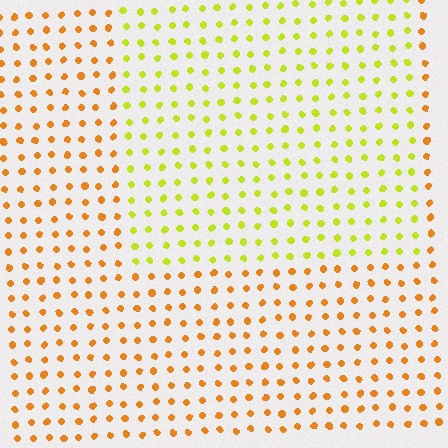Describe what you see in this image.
The image is filled with small orange elements in a uniform arrangement. A rectangle-shaped region is visible where the elements are tinted to a slightly different hue, forming a subtle color boundary.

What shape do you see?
I see a rectangle.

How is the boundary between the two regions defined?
The boundary is defined purely by a slight shift in hue (about 43 degrees). Spacing, size, and orientation are identical on both sides.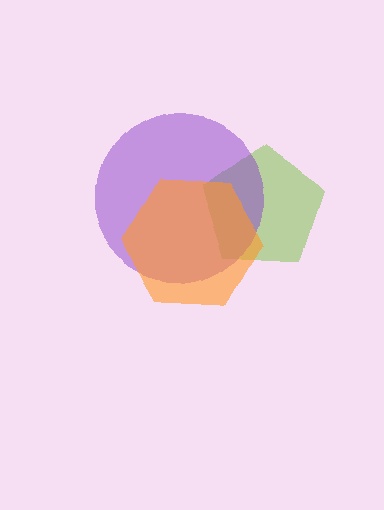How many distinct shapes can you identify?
There are 3 distinct shapes: a lime pentagon, a purple circle, an orange hexagon.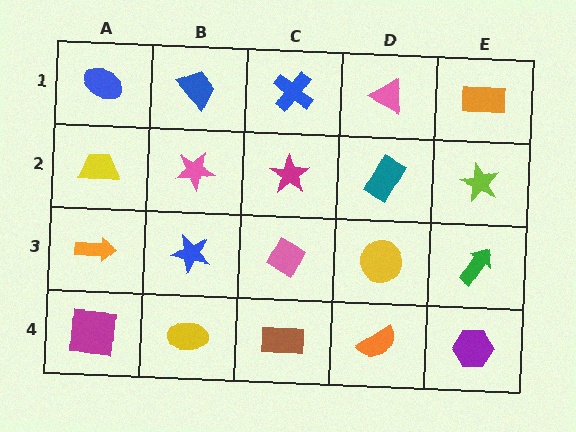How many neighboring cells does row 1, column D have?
3.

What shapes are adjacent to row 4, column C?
A pink diamond (row 3, column C), a yellow ellipse (row 4, column B), an orange semicircle (row 4, column D).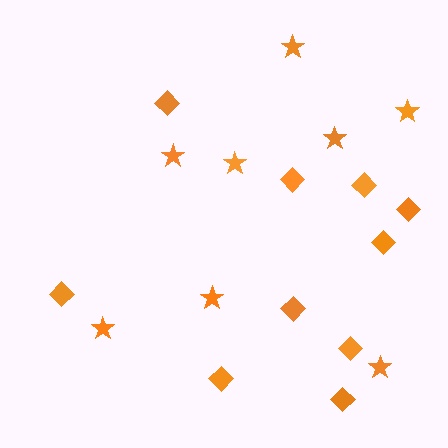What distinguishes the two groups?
There are 2 groups: one group of diamonds (10) and one group of stars (8).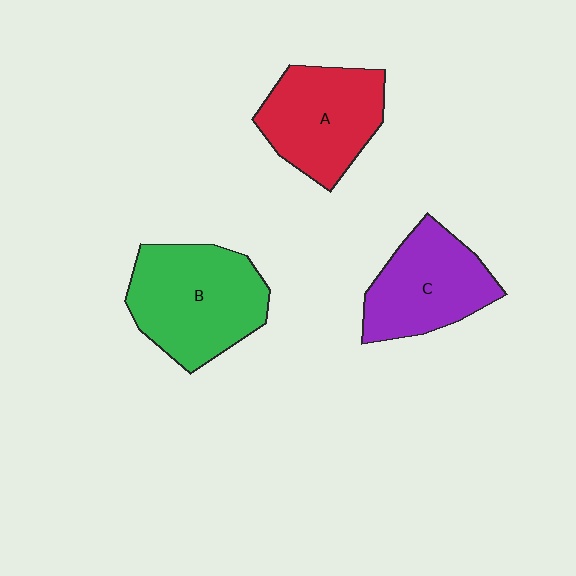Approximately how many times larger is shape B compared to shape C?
Approximately 1.2 times.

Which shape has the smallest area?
Shape C (purple).